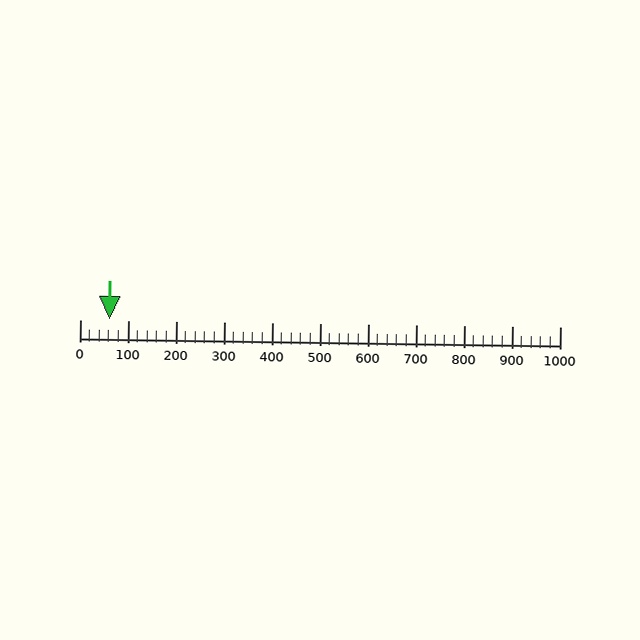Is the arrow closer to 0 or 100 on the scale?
The arrow is closer to 100.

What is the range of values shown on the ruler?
The ruler shows values from 0 to 1000.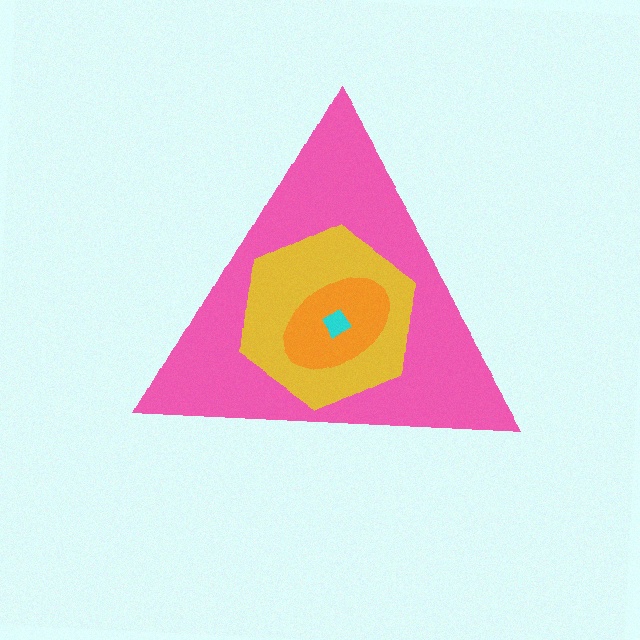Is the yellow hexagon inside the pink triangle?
Yes.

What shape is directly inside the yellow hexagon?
The orange ellipse.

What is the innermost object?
The cyan diamond.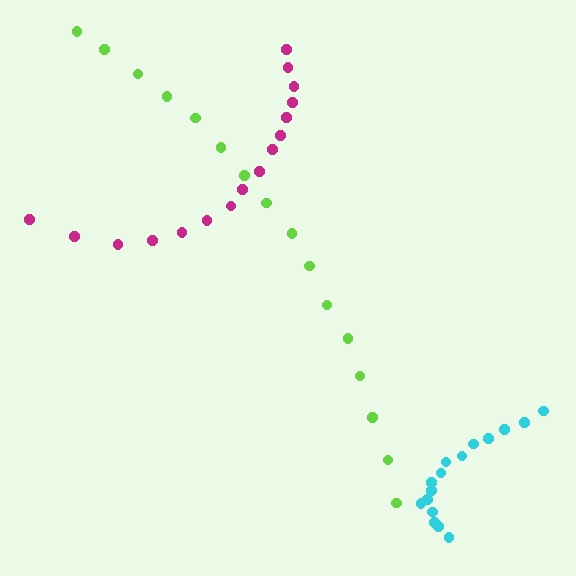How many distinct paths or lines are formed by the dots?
There are 3 distinct paths.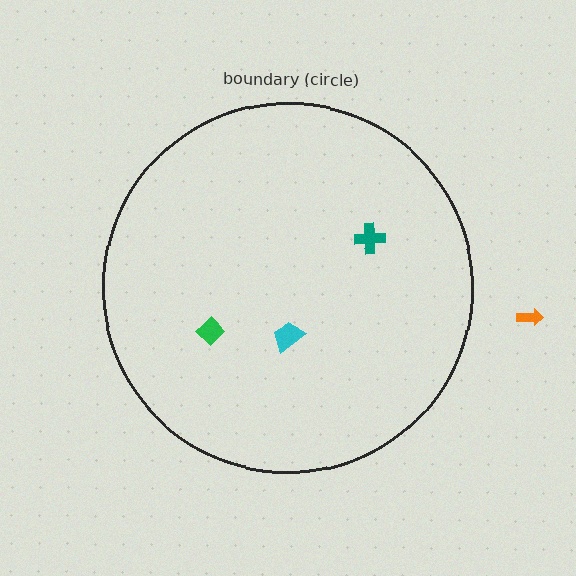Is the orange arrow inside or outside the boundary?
Outside.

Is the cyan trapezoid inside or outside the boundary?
Inside.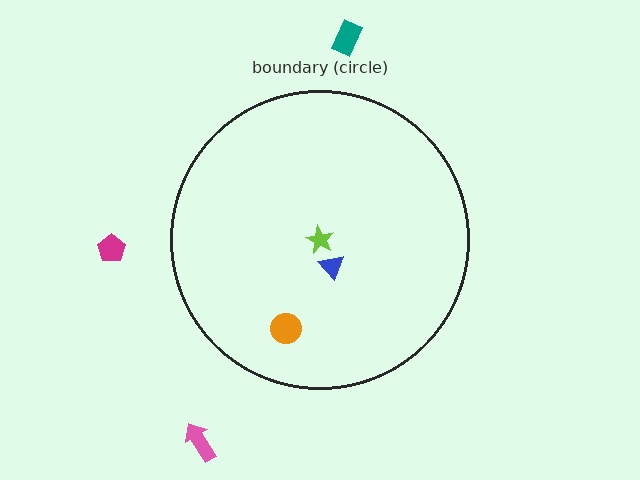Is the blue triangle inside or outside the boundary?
Inside.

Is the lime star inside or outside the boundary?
Inside.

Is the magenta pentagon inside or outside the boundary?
Outside.